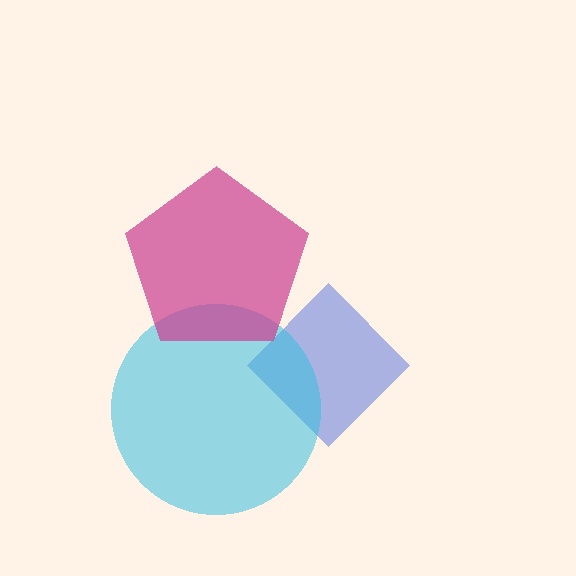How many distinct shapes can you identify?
There are 3 distinct shapes: a blue diamond, a cyan circle, a magenta pentagon.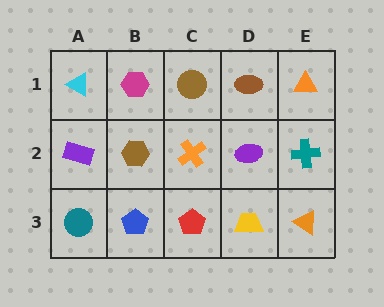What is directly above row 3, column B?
A brown hexagon.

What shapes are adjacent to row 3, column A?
A purple rectangle (row 2, column A), a blue pentagon (row 3, column B).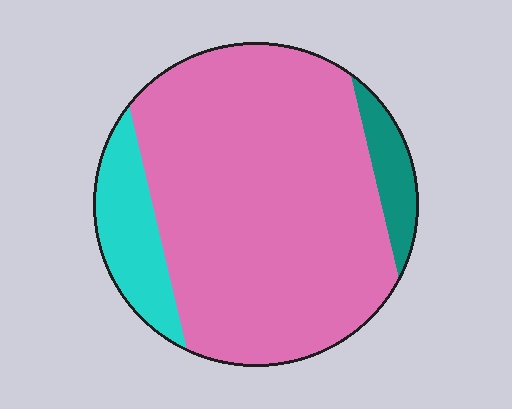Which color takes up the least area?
Teal, at roughly 5%.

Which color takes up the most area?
Pink, at roughly 80%.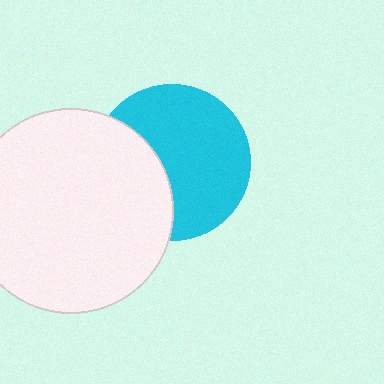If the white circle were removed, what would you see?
You would see the complete cyan circle.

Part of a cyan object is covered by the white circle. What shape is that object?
It is a circle.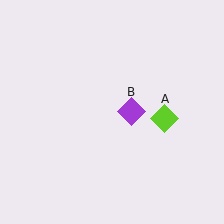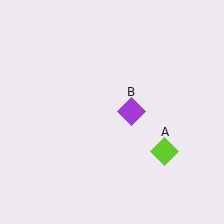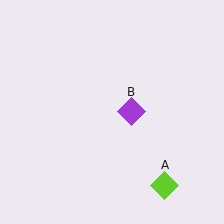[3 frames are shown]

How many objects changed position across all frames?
1 object changed position: lime diamond (object A).